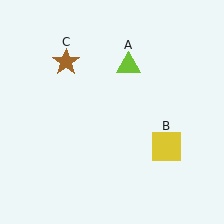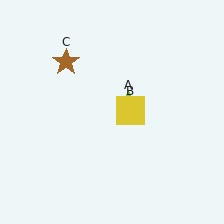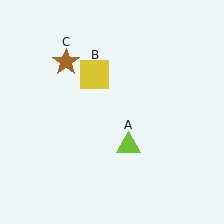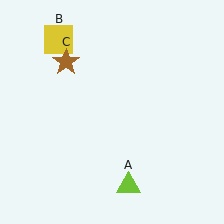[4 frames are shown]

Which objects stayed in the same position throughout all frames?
Brown star (object C) remained stationary.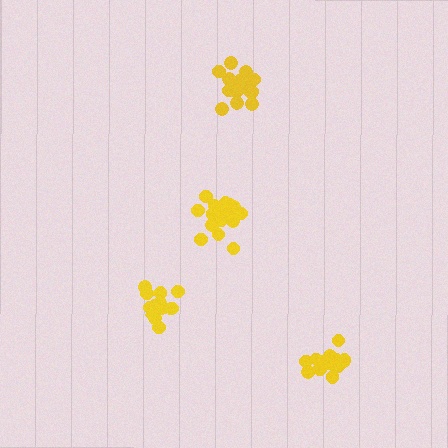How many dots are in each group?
Group 1: 15 dots, Group 2: 21 dots, Group 3: 19 dots, Group 4: 15 dots (70 total).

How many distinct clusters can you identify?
There are 4 distinct clusters.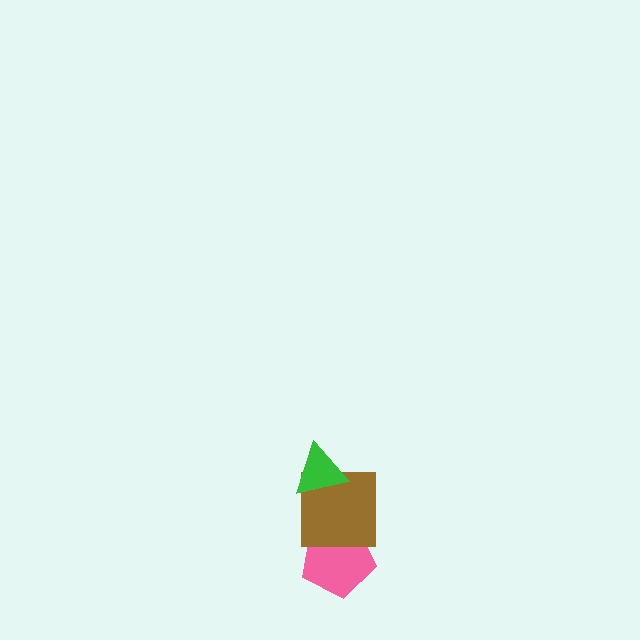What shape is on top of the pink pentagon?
The brown square is on top of the pink pentagon.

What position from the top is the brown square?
The brown square is 2nd from the top.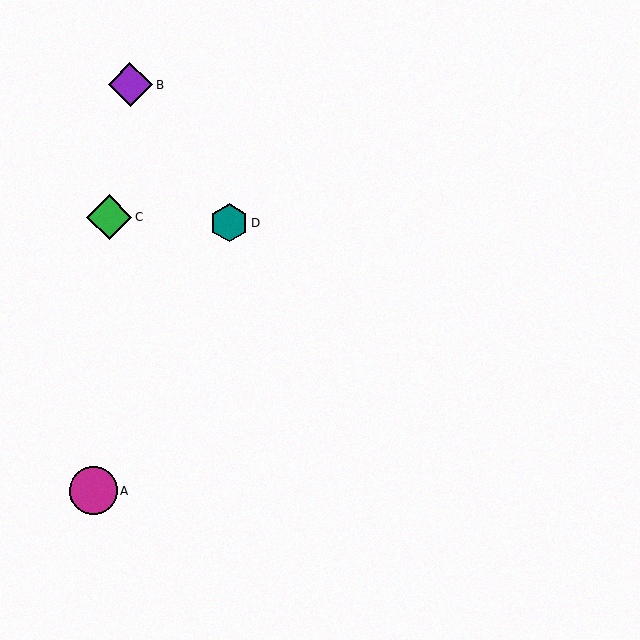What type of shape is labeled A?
Shape A is a magenta circle.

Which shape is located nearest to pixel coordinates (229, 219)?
The teal hexagon (labeled D) at (229, 223) is nearest to that location.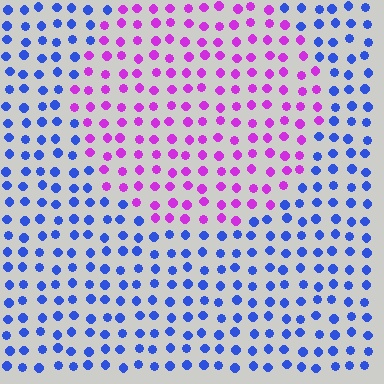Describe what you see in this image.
The image is filled with small blue elements in a uniform arrangement. A circle-shaped region is visible where the elements are tinted to a slightly different hue, forming a subtle color boundary.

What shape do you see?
I see a circle.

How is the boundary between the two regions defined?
The boundary is defined purely by a slight shift in hue (about 67 degrees). Spacing, size, and orientation are identical on both sides.